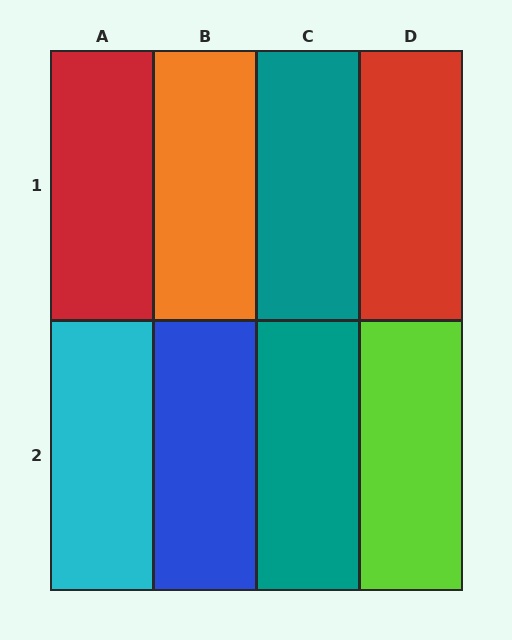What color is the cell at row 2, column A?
Cyan.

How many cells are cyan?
1 cell is cyan.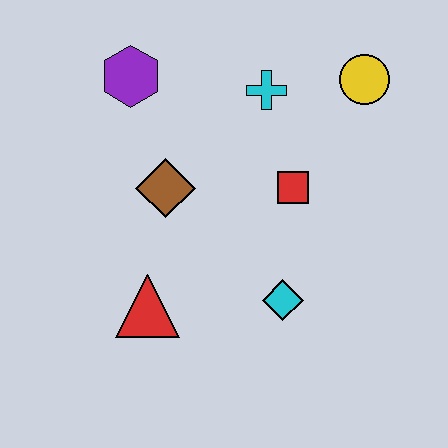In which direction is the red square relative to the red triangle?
The red square is to the right of the red triangle.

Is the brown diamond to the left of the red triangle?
No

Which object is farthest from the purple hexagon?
The cyan diamond is farthest from the purple hexagon.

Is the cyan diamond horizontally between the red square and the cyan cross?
Yes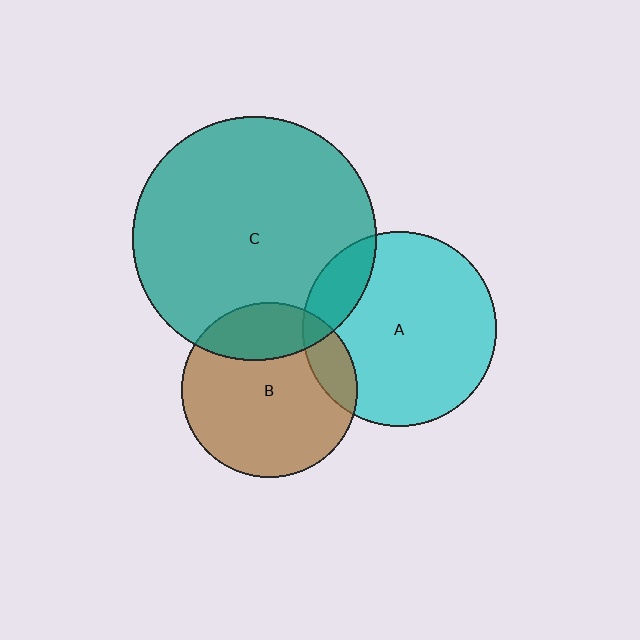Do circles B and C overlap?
Yes.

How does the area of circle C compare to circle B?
Approximately 1.9 times.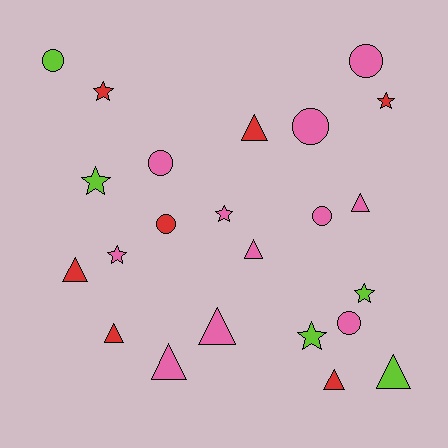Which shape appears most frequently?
Triangle, with 9 objects.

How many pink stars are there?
There are 2 pink stars.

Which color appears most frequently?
Pink, with 11 objects.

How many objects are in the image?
There are 23 objects.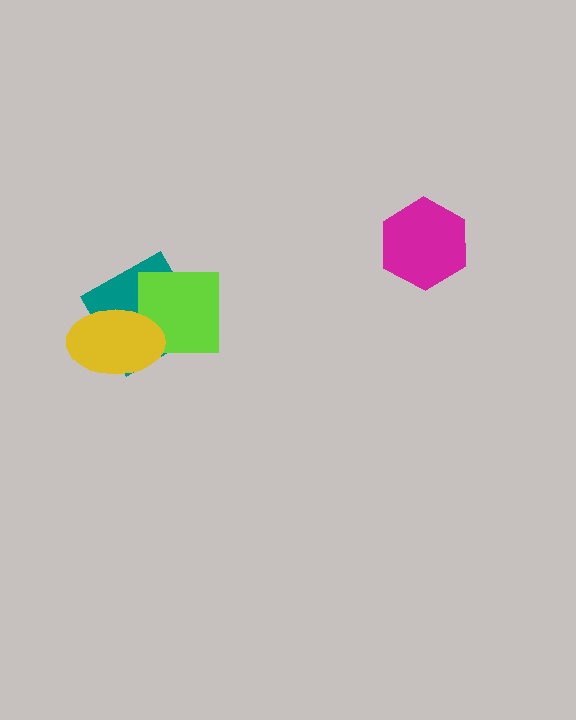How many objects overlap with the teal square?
2 objects overlap with the teal square.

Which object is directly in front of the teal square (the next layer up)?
The lime square is directly in front of the teal square.